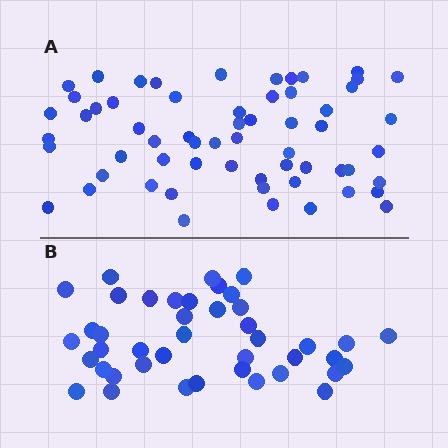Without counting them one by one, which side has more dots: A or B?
Region A (the top region) has more dots.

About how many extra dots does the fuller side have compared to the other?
Region A has approximately 20 more dots than region B.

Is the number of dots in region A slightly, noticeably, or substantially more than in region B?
Region A has noticeably more, but not dramatically so. The ratio is roughly 1.4 to 1.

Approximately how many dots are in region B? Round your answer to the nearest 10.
About 40 dots. (The exact count is 42, which rounds to 40.)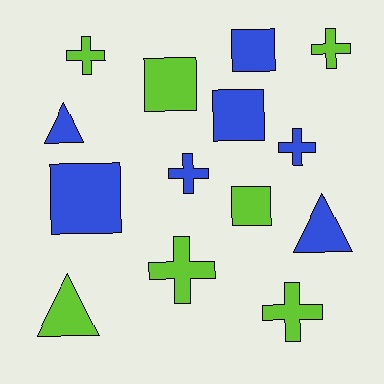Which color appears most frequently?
Blue, with 7 objects.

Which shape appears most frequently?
Cross, with 6 objects.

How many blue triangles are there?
There are 2 blue triangles.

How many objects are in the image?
There are 14 objects.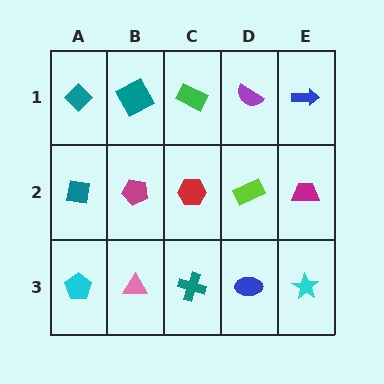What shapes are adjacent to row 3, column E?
A magenta trapezoid (row 2, column E), a blue ellipse (row 3, column D).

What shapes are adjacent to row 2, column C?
A green rectangle (row 1, column C), a teal cross (row 3, column C), a magenta pentagon (row 2, column B), a lime rectangle (row 2, column D).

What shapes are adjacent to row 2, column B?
A teal square (row 1, column B), a pink triangle (row 3, column B), a teal square (row 2, column A), a red hexagon (row 2, column C).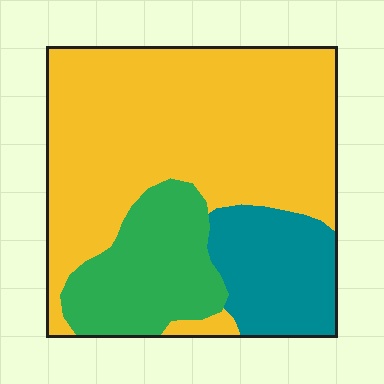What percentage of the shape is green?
Green takes up about one fifth (1/5) of the shape.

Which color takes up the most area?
Yellow, at roughly 60%.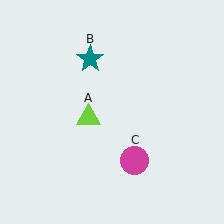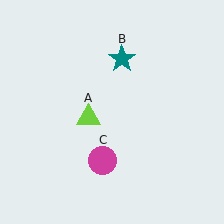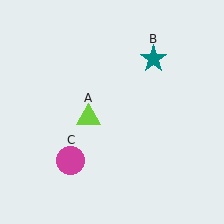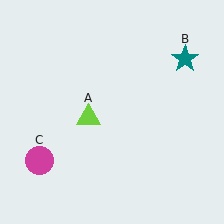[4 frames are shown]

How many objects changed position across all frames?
2 objects changed position: teal star (object B), magenta circle (object C).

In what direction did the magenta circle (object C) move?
The magenta circle (object C) moved left.